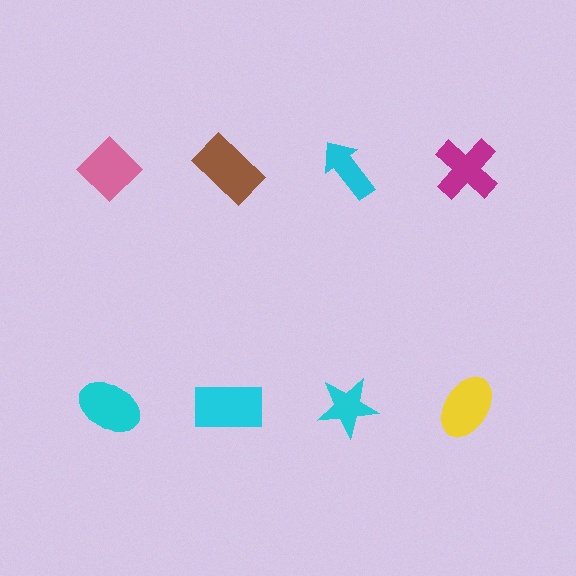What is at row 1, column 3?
A cyan arrow.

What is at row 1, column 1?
A pink diamond.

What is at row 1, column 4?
A magenta cross.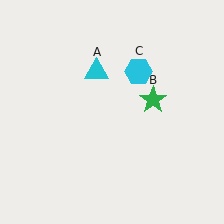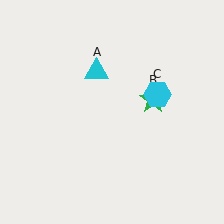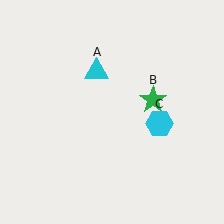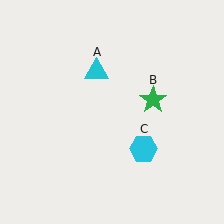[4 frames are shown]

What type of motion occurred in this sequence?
The cyan hexagon (object C) rotated clockwise around the center of the scene.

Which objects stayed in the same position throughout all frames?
Cyan triangle (object A) and green star (object B) remained stationary.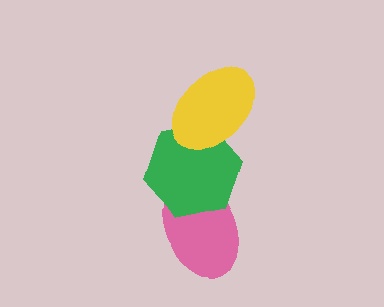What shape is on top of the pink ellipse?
The green hexagon is on top of the pink ellipse.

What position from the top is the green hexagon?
The green hexagon is 2nd from the top.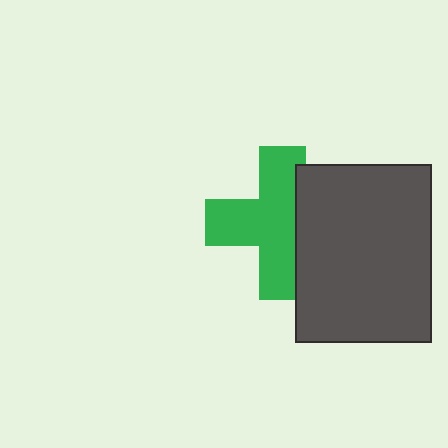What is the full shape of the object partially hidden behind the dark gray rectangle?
The partially hidden object is a green cross.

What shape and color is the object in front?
The object in front is a dark gray rectangle.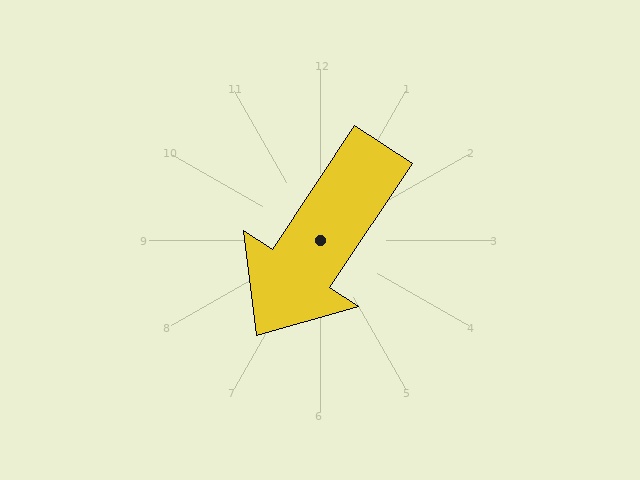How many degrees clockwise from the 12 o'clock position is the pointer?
Approximately 214 degrees.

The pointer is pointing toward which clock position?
Roughly 7 o'clock.